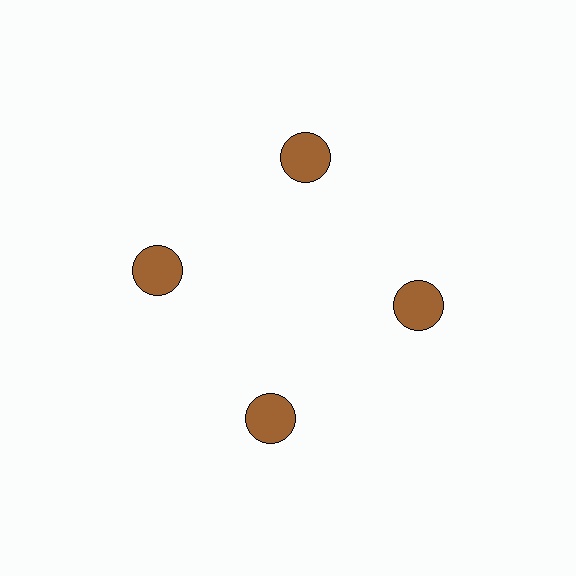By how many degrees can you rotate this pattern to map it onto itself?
The pattern maps onto itself every 90 degrees of rotation.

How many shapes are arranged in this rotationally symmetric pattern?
There are 4 shapes, arranged in 4 groups of 1.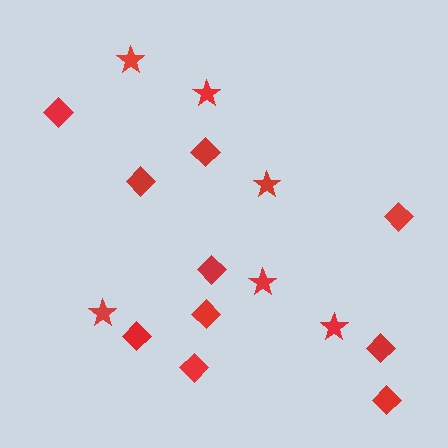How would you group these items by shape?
There are 2 groups: one group of diamonds (10) and one group of stars (6).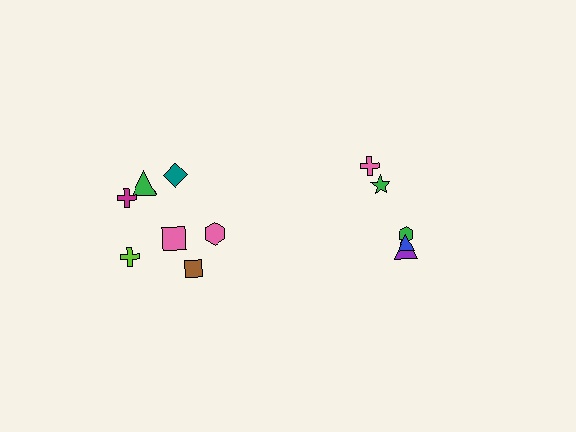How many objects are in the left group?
There are 7 objects.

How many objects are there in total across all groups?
There are 12 objects.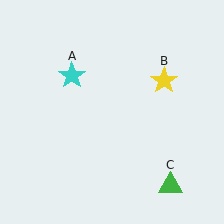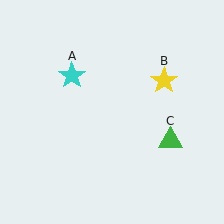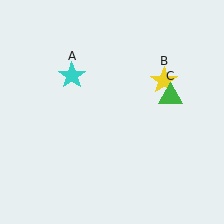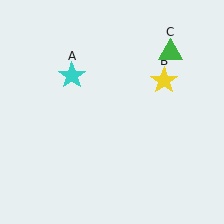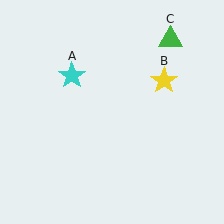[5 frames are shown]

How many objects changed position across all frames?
1 object changed position: green triangle (object C).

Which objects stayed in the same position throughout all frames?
Cyan star (object A) and yellow star (object B) remained stationary.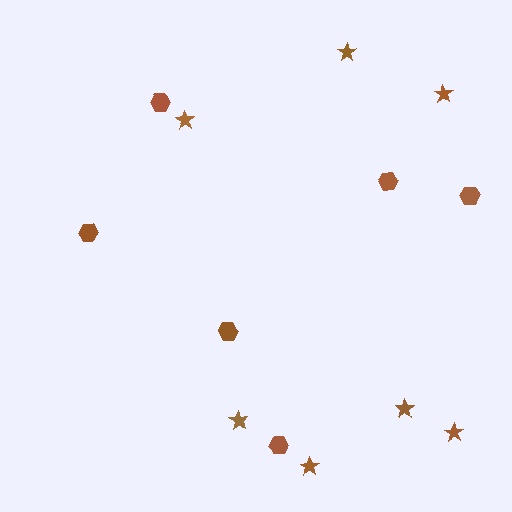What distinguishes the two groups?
There are 2 groups: one group of hexagons (6) and one group of stars (7).